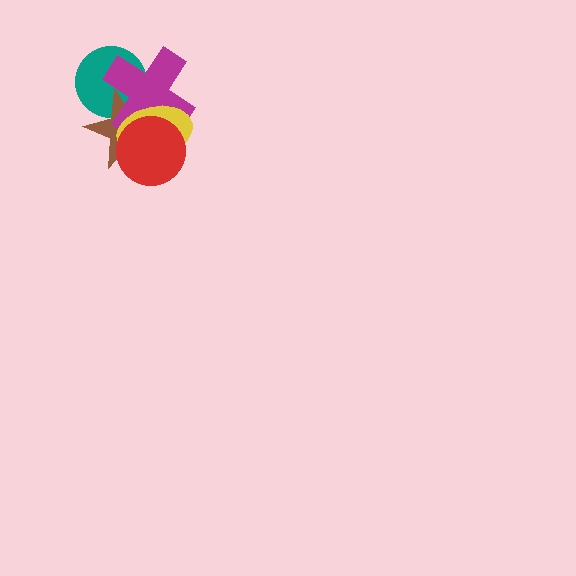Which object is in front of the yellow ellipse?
The red circle is in front of the yellow ellipse.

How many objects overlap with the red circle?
3 objects overlap with the red circle.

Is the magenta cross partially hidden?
Yes, it is partially covered by another shape.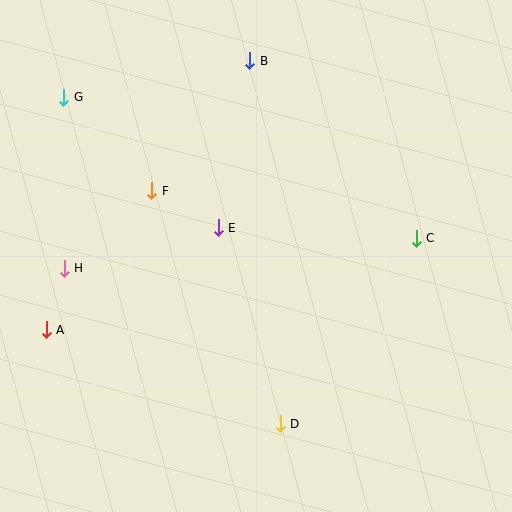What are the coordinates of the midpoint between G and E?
The midpoint between G and E is at (141, 163).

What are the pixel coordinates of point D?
Point D is at (280, 424).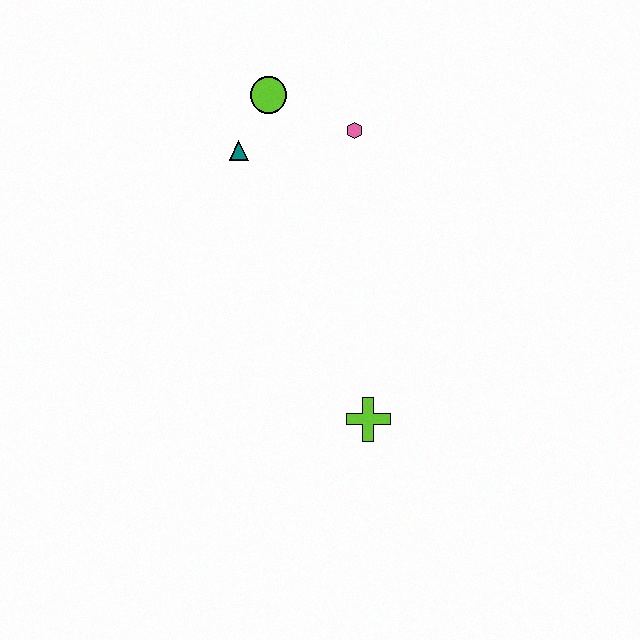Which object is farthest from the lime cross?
The lime circle is farthest from the lime cross.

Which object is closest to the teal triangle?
The lime circle is closest to the teal triangle.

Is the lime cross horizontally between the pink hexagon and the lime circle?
No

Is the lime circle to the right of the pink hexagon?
No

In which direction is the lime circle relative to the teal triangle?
The lime circle is above the teal triangle.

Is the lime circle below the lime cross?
No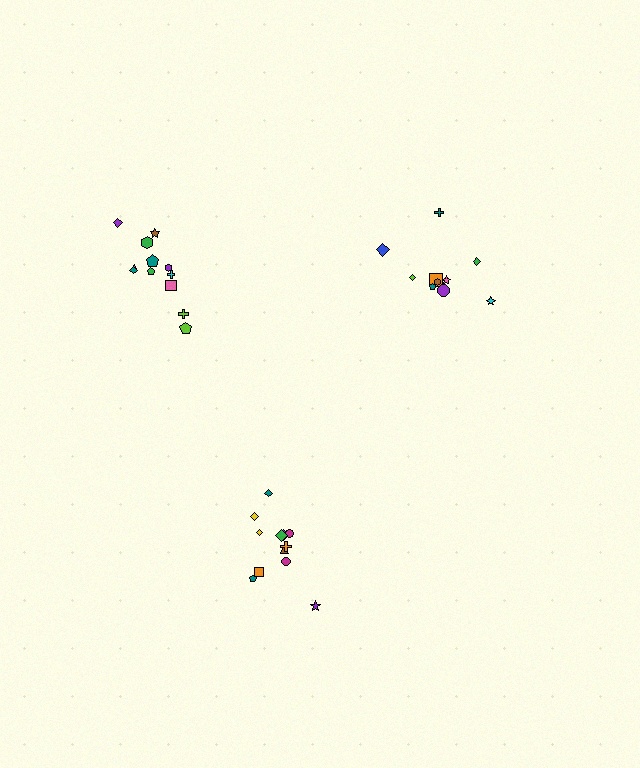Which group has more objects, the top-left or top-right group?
The top-left group.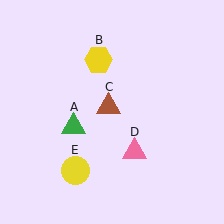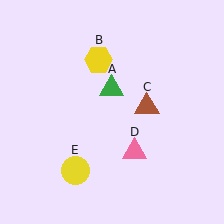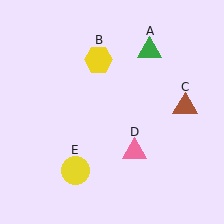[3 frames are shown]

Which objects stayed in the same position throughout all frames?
Yellow hexagon (object B) and pink triangle (object D) and yellow circle (object E) remained stationary.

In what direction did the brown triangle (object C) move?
The brown triangle (object C) moved right.